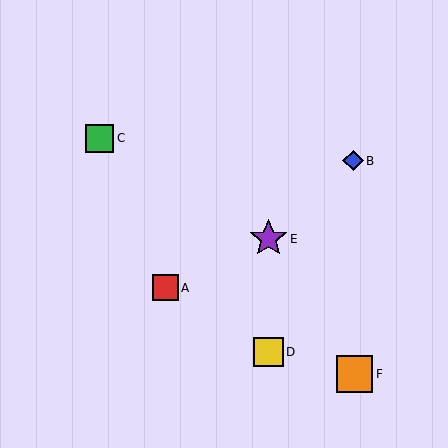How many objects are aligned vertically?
2 objects (D, E) are aligned vertically.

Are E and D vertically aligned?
Yes, both are at x≈268.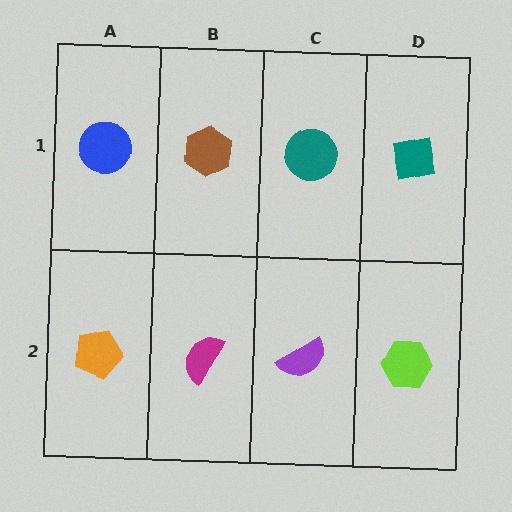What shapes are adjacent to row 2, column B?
A brown hexagon (row 1, column B), an orange pentagon (row 2, column A), a purple semicircle (row 2, column C).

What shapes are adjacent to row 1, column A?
An orange pentagon (row 2, column A), a brown hexagon (row 1, column B).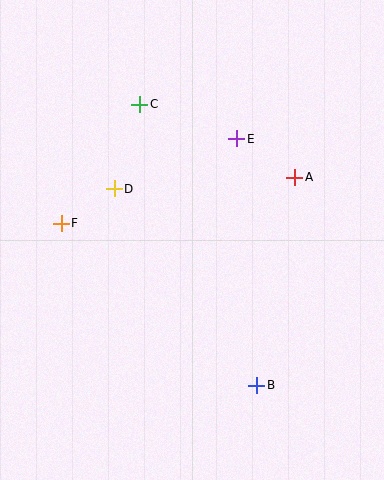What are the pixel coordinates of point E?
Point E is at (237, 139).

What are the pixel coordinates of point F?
Point F is at (61, 223).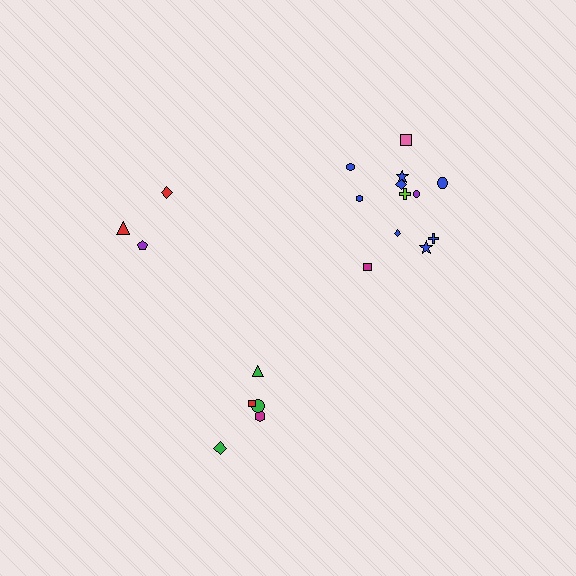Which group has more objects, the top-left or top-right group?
The top-right group.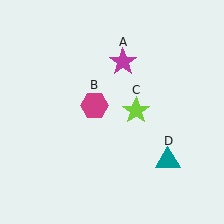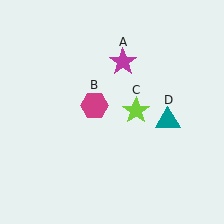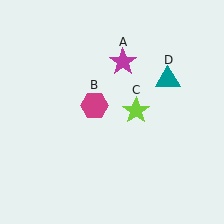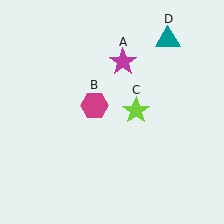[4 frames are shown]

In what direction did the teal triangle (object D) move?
The teal triangle (object D) moved up.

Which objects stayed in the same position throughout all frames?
Magenta star (object A) and magenta hexagon (object B) and lime star (object C) remained stationary.